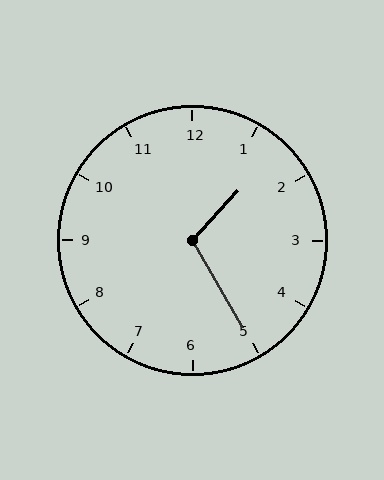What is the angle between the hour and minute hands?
Approximately 108 degrees.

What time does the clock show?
1:25.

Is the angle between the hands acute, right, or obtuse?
It is obtuse.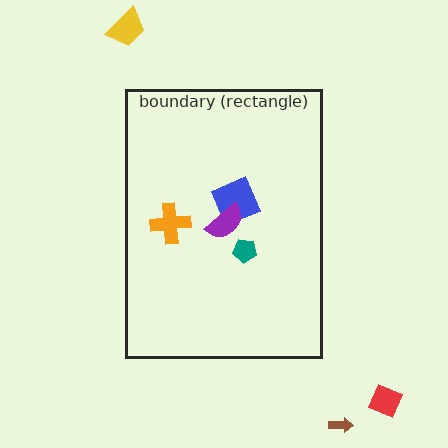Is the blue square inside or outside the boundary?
Inside.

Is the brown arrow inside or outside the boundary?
Outside.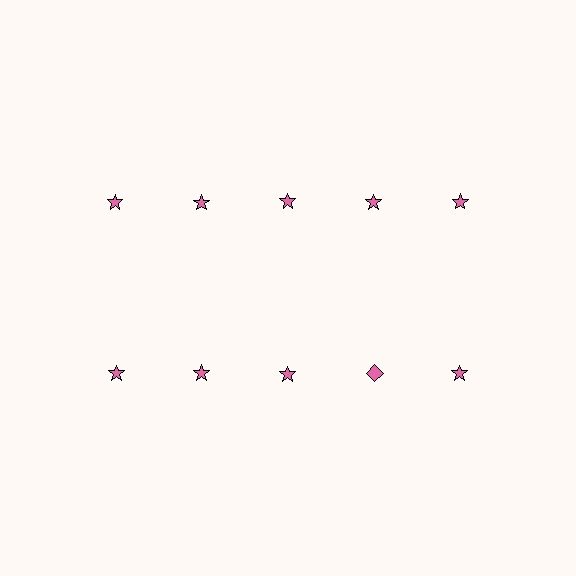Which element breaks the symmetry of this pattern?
The pink diamond in the second row, second from right column breaks the symmetry. All other shapes are pink stars.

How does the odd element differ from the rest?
It has a different shape: diamond instead of star.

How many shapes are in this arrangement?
There are 10 shapes arranged in a grid pattern.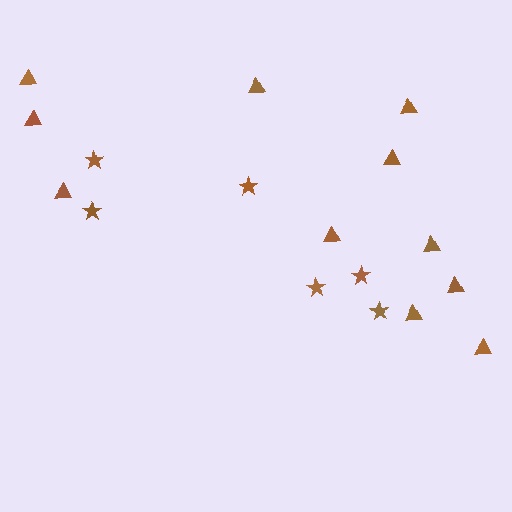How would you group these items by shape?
There are 2 groups: one group of stars (6) and one group of triangles (11).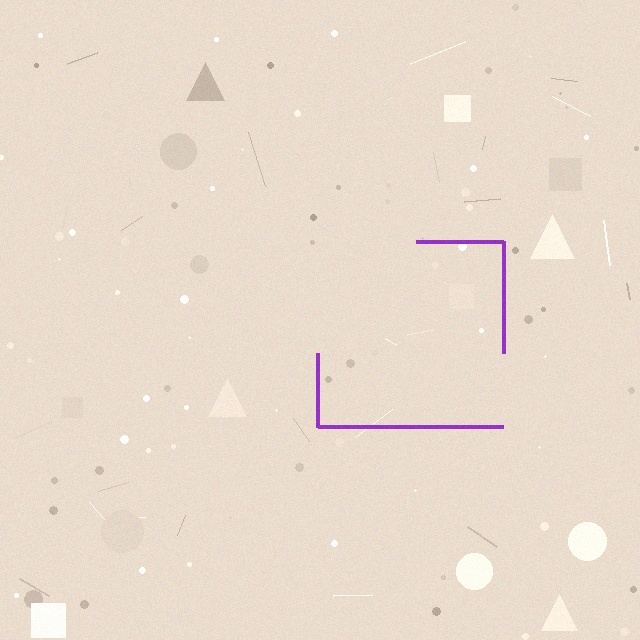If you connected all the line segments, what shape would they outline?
They would outline a square.